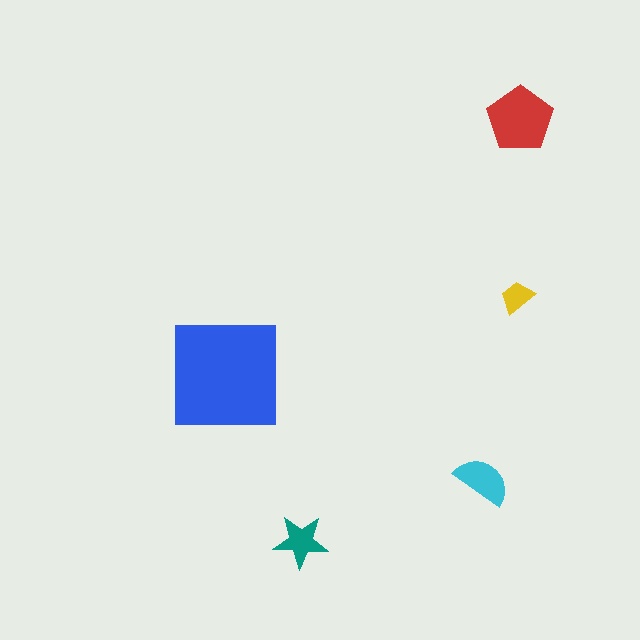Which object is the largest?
The blue square.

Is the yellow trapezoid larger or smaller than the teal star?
Smaller.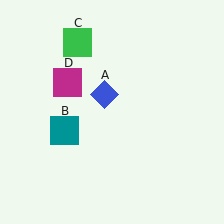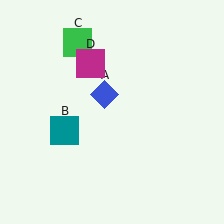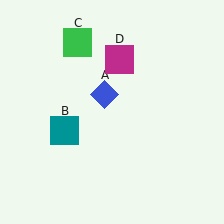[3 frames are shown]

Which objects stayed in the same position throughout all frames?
Blue diamond (object A) and teal square (object B) and green square (object C) remained stationary.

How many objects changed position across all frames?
1 object changed position: magenta square (object D).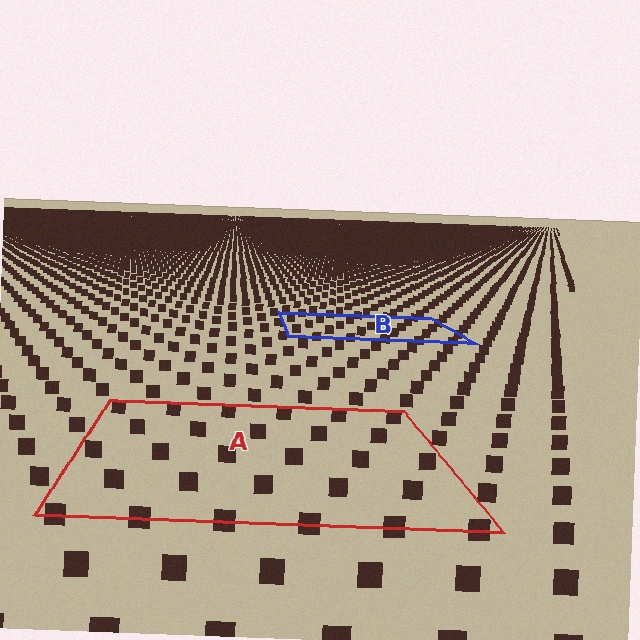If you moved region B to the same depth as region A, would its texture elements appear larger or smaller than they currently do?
They would appear larger. At a closer depth, the same texture elements are projected at a bigger on-screen size.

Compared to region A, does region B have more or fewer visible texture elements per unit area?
Region B has more texture elements per unit area — they are packed more densely because it is farther away.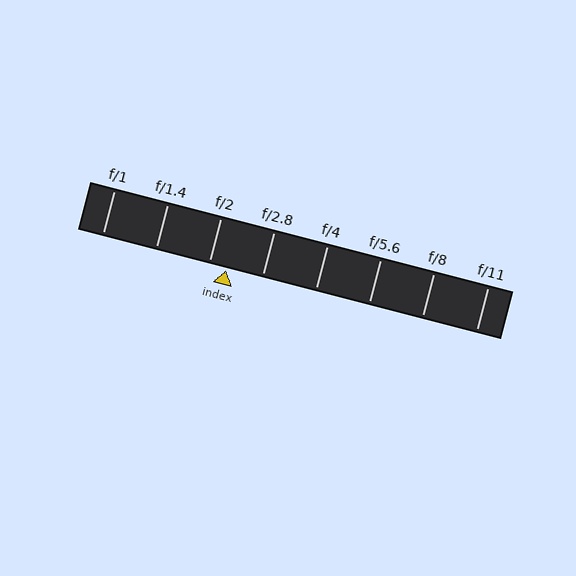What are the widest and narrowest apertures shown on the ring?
The widest aperture shown is f/1 and the narrowest is f/11.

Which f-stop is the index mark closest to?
The index mark is closest to f/2.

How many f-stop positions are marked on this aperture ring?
There are 8 f-stop positions marked.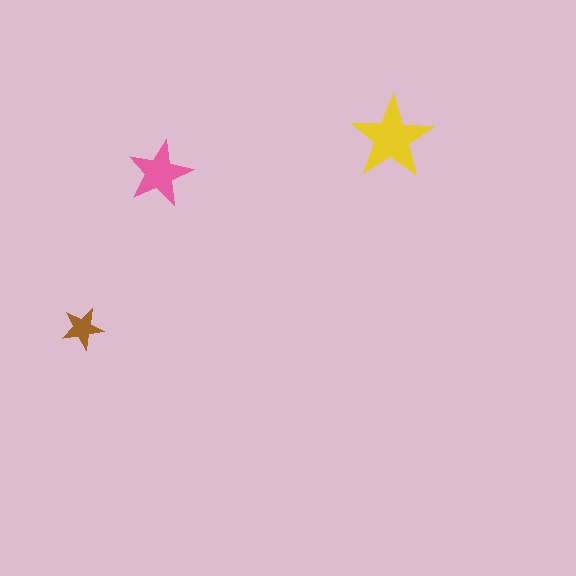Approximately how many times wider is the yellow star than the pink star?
About 1.5 times wider.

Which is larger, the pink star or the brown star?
The pink one.